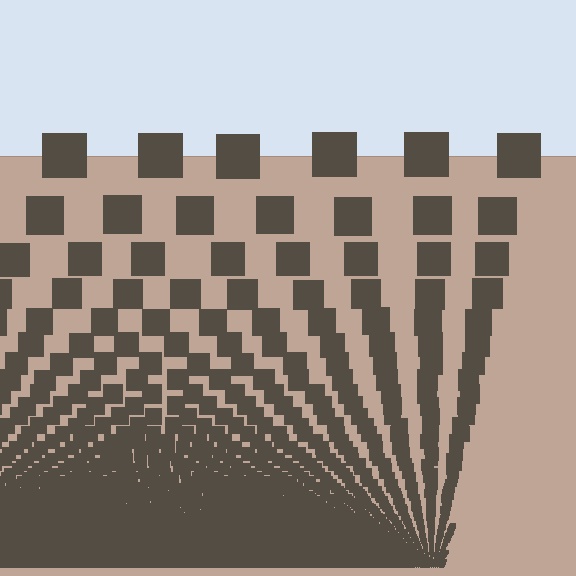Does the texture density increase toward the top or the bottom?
Density increases toward the bottom.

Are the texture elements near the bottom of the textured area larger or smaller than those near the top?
Smaller. The gradient is inverted — elements near the bottom are smaller and denser.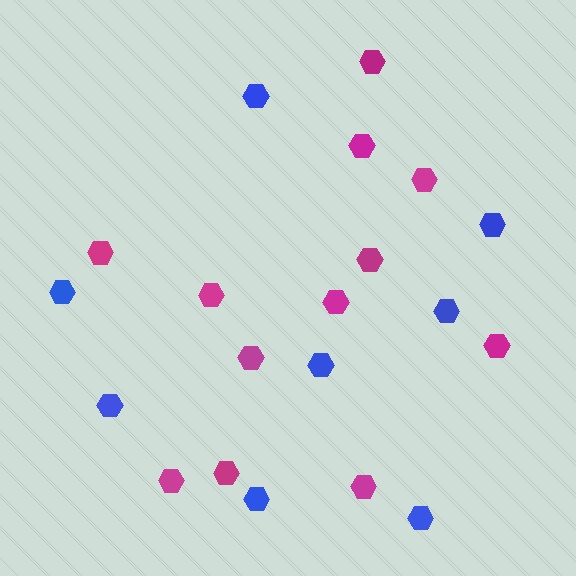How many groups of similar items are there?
There are 2 groups: one group of blue hexagons (8) and one group of magenta hexagons (12).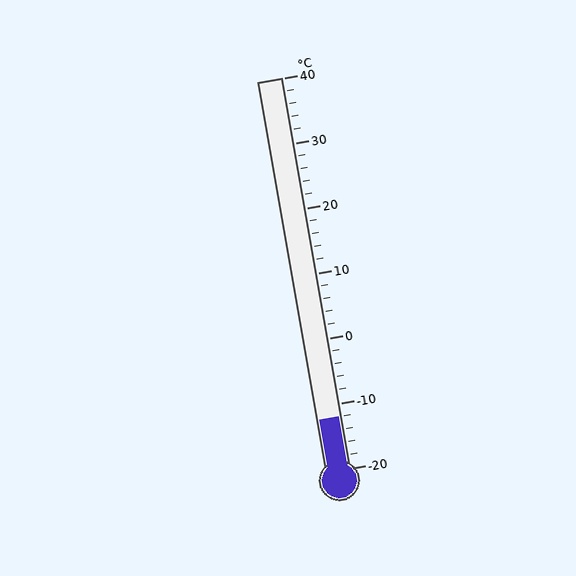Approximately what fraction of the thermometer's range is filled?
The thermometer is filled to approximately 15% of its range.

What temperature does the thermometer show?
The thermometer shows approximately -12°C.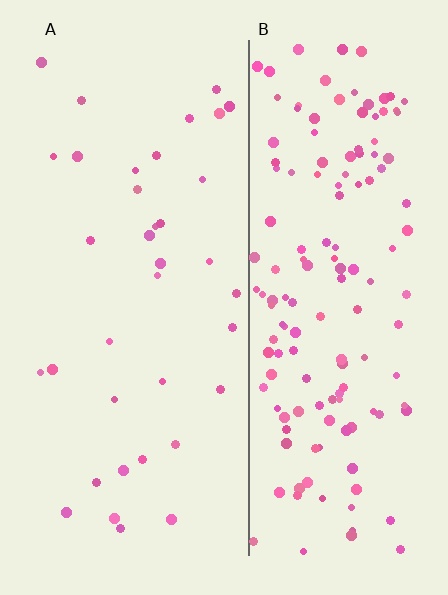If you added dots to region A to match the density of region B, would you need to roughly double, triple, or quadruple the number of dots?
Approximately quadruple.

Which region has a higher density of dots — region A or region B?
B (the right).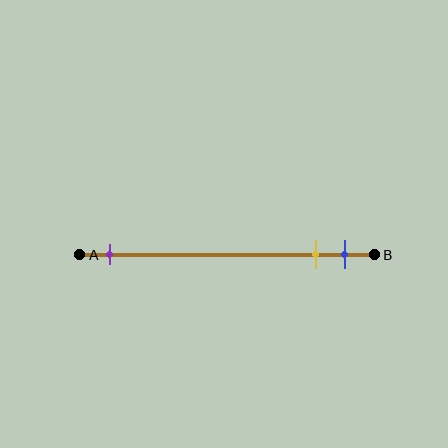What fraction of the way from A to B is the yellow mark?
The yellow mark is approximately 80% (0.8) of the way from A to B.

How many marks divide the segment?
There are 3 marks dividing the segment.